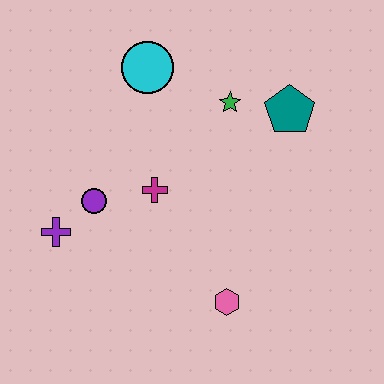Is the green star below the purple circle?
No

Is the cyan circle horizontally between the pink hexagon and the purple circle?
Yes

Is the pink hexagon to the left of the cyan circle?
No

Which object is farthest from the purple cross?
The teal pentagon is farthest from the purple cross.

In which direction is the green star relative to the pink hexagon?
The green star is above the pink hexagon.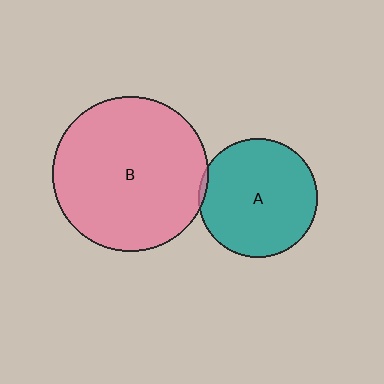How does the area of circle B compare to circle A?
Approximately 1.7 times.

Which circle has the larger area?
Circle B (pink).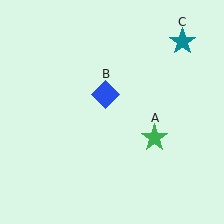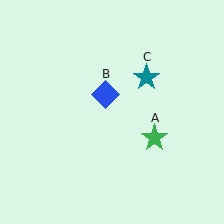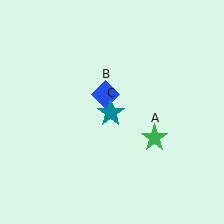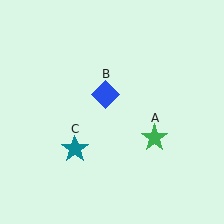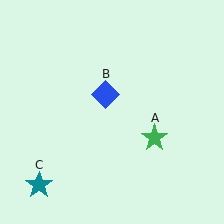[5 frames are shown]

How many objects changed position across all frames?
1 object changed position: teal star (object C).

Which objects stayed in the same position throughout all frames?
Green star (object A) and blue diamond (object B) remained stationary.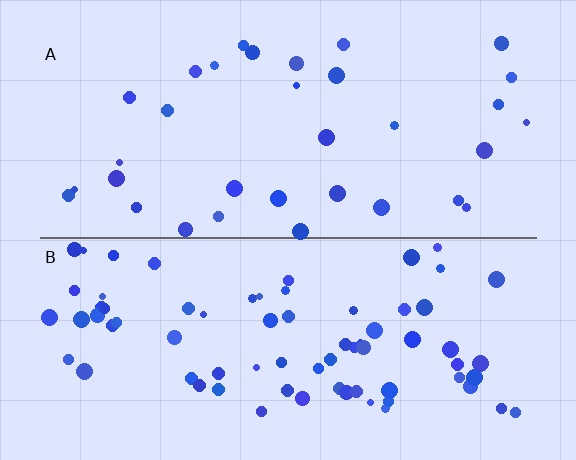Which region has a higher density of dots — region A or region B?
B (the bottom).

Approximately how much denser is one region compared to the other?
Approximately 2.3× — region B over region A.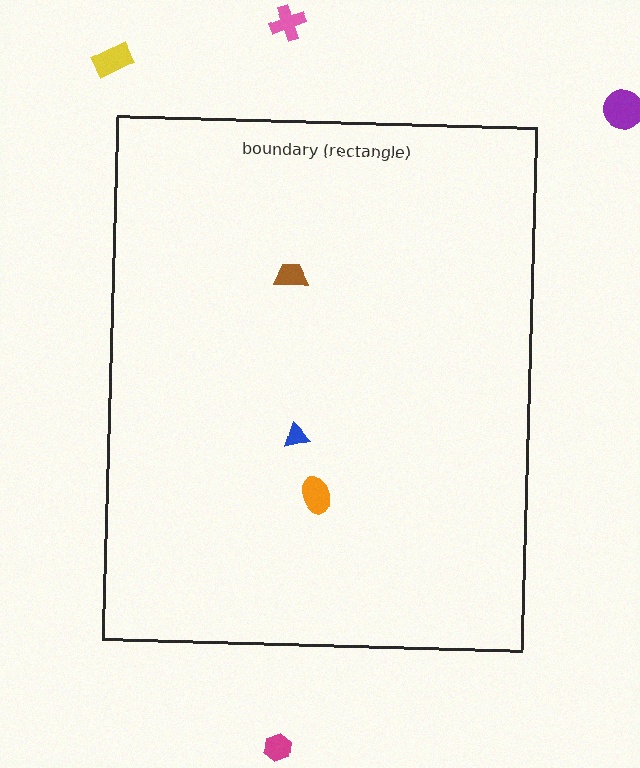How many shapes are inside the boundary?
3 inside, 4 outside.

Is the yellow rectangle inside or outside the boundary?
Outside.